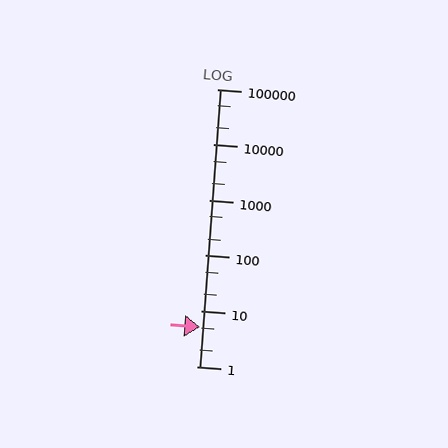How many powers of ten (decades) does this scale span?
The scale spans 5 decades, from 1 to 100000.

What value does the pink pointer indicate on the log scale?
The pointer indicates approximately 5.2.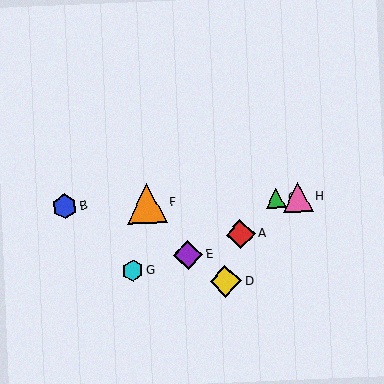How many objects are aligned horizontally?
4 objects (B, C, F, H) are aligned horizontally.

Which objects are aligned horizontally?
Objects B, C, F, H are aligned horizontally.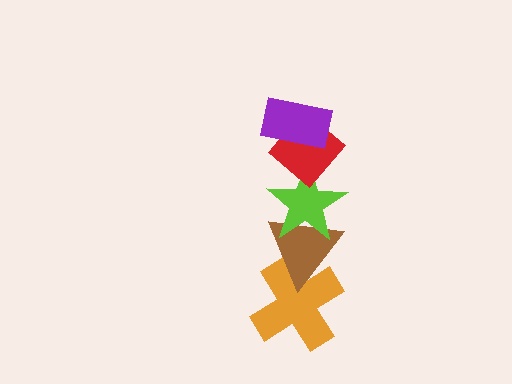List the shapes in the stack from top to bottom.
From top to bottom: the purple rectangle, the red diamond, the lime star, the brown triangle, the orange cross.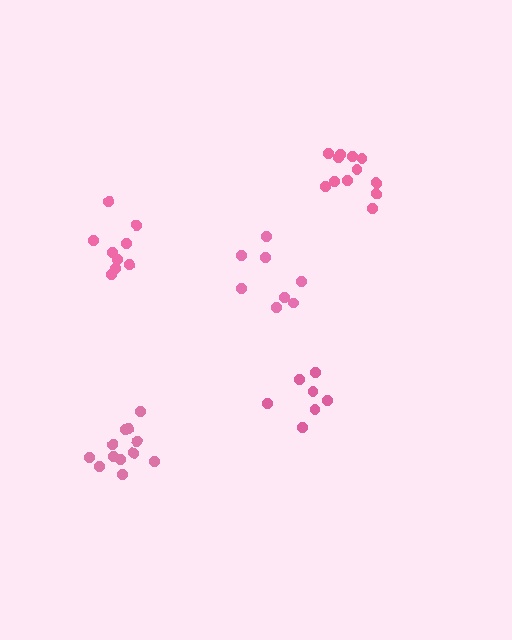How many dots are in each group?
Group 1: 7 dots, Group 2: 12 dots, Group 3: 12 dots, Group 4: 8 dots, Group 5: 9 dots (48 total).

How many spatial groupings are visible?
There are 5 spatial groupings.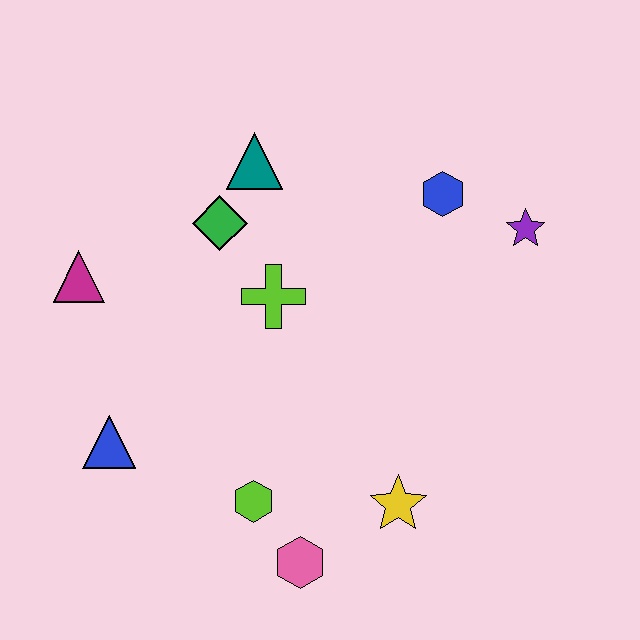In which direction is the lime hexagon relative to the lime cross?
The lime hexagon is below the lime cross.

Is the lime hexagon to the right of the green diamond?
Yes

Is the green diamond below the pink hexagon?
No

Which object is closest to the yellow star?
The pink hexagon is closest to the yellow star.